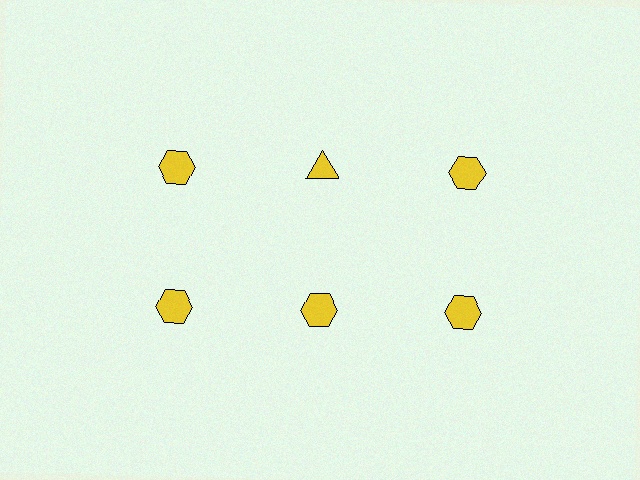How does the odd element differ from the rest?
It has a different shape: triangle instead of hexagon.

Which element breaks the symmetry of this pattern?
The yellow triangle in the top row, second from left column breaks the symmetry. All other shapes are yellow hexagons.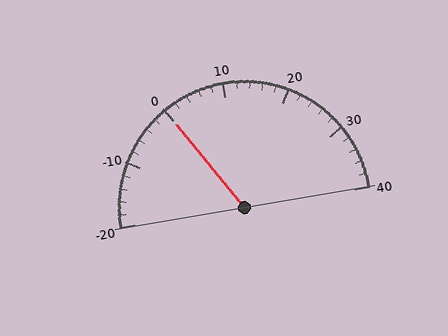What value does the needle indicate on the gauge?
The needle indicates approximately 0.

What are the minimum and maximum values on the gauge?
The gauge ranges from -20 to 40.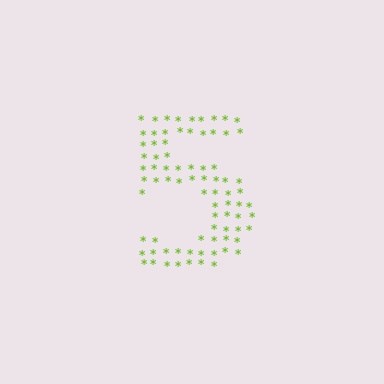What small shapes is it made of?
It is made of small asterisks.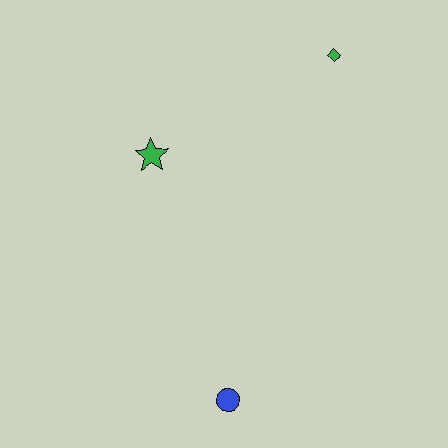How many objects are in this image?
There are 3 objects.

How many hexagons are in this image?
There are no hexagons.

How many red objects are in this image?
There are no red objects.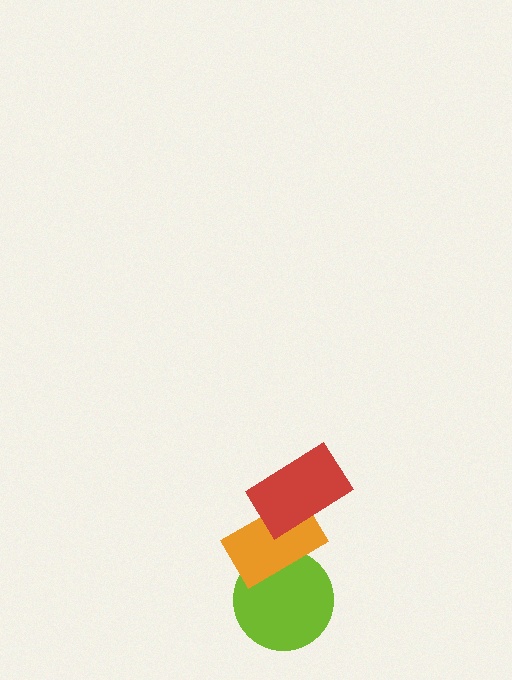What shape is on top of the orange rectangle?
The red rectangle is on top of the orange rectangle.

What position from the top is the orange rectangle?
The orange rectangle is 2nd from the top.